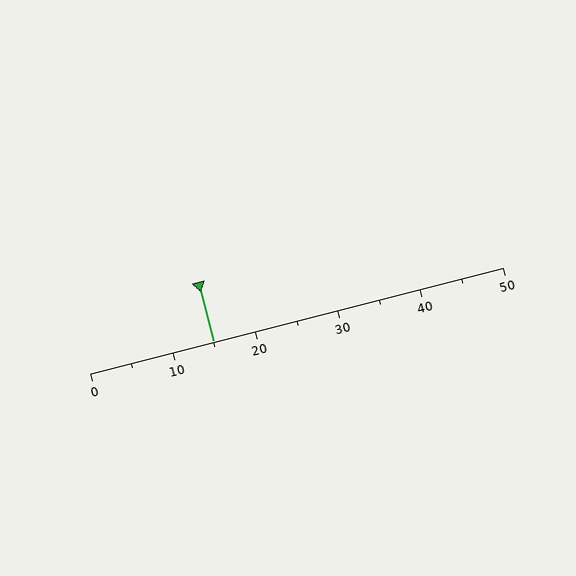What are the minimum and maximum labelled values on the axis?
The axis runs from 0 to 50.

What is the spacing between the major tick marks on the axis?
The major ticks are spaced 10 apart.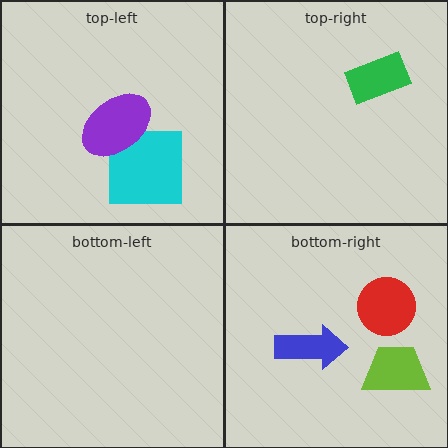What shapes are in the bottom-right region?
The red circle, the lime trapezoid, the blue arrow.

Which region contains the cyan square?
The top-left region.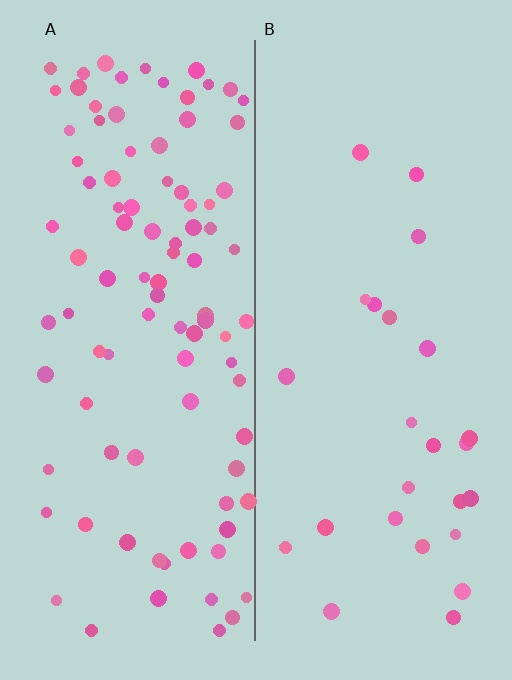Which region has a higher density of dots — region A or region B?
A (the left).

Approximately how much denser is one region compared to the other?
Approximately 3.7× — region A over region B.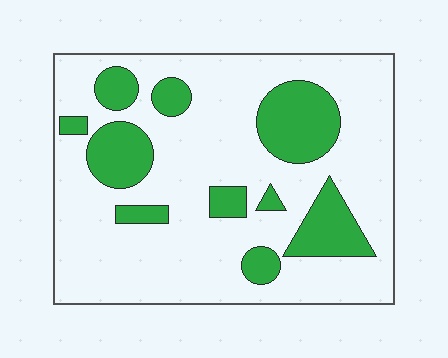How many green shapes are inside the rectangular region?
10.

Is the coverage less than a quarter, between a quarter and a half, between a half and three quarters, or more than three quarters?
Less than a quarter.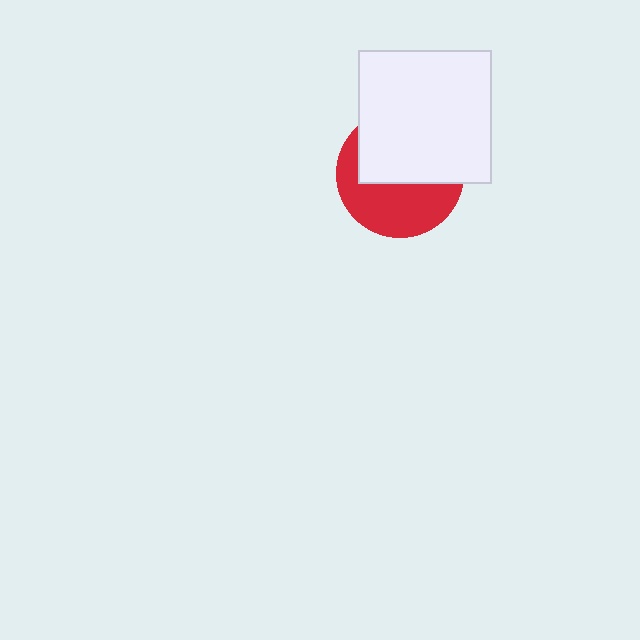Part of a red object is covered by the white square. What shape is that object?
It is a circle.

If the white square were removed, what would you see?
You would see the complete red circle.